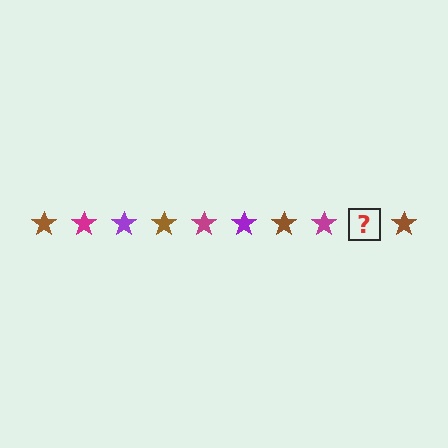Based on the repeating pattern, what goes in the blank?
The blank should be a purple star.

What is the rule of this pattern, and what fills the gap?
The rule is that the pattern cycles through brown, magenta, purple stars. The gap should be filled with a purple star.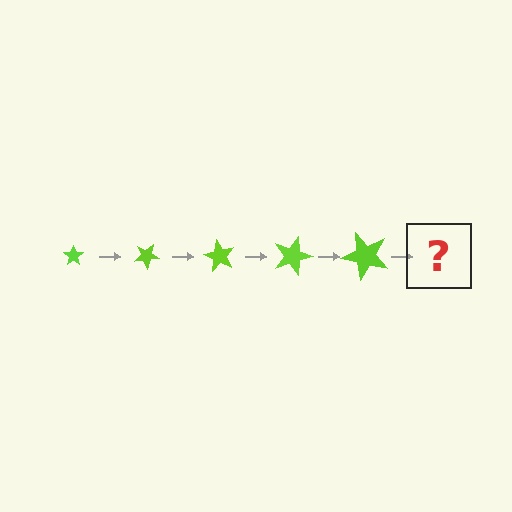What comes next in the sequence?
The next element should be a star, larger than the previous one and rotated 150 degrees from the start.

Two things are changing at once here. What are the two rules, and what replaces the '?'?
The two rules are that the star grows larger each step and it rotates 30 degrees each step. The '?' should be a star, larger than the previous one and rotated 150 degrees from the start.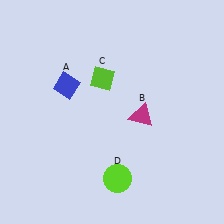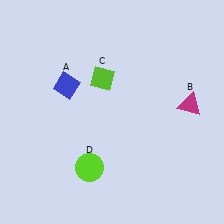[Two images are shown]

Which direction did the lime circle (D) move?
The lime circle (D) moved left.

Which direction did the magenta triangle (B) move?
The magenta triangle (B) moved right.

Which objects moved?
The objects that moved are: the magenta triangle (B), the lime circle (D).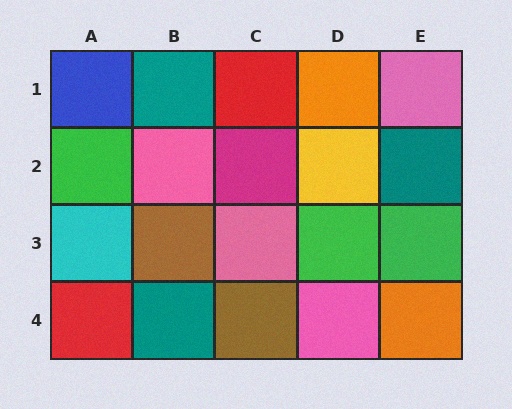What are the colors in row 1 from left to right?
Blue, teal, red, orange, pink.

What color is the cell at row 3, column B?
Brown.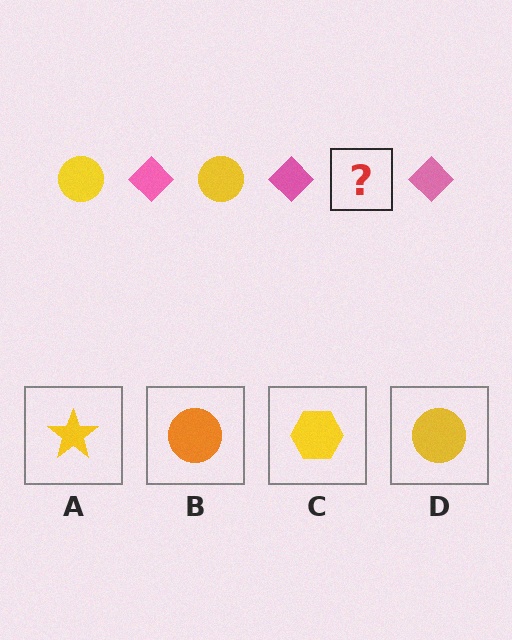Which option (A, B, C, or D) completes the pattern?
D.